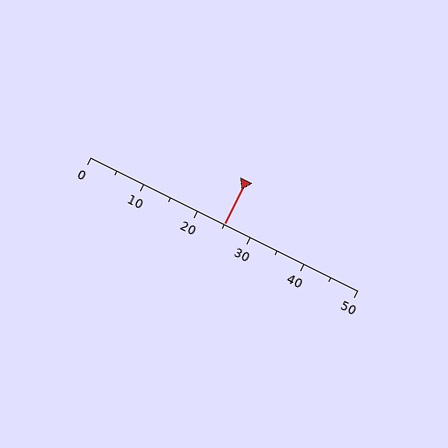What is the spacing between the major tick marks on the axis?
The major ticks are spaced 10 apart.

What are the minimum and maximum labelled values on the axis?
The axis runs from 0 to 50.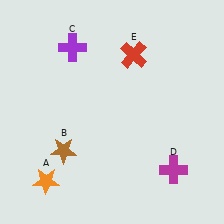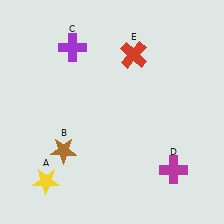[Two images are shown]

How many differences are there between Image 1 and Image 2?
There is 1 difference between the two images.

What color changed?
The star (A) changed from orange in Image 1 to yellow in Image 2.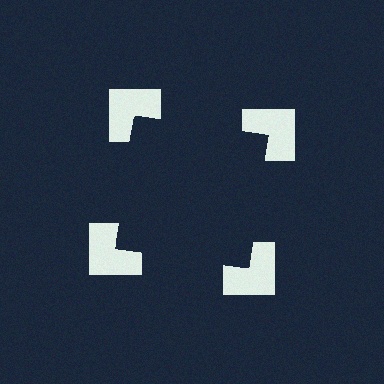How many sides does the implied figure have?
4 sides.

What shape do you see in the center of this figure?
An illusory square — its edges are inferred from the aligned wedge cuts in the notched squares, not physically drawn.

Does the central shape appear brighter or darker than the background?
It typically appears slightly darker than the background, even though no actual brightness change is drawn.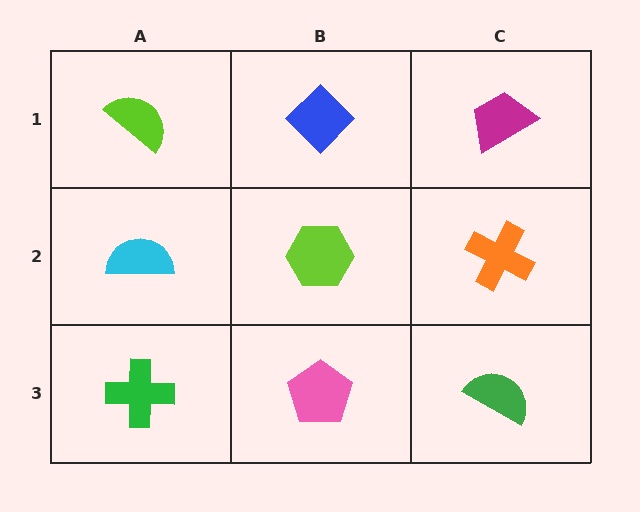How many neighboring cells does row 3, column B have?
3.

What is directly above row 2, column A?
A lime semicircle.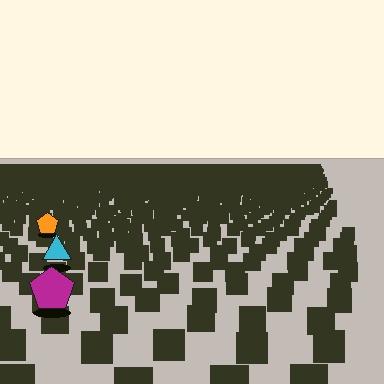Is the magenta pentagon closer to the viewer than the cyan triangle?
Yes. The magenta pentagon is closer — you can tell from the texture gradient: the ground texture is coarser near it.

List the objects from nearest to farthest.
From nearest to farthest: the magenta pentagon, the cyan triangle, the orange pentagon.